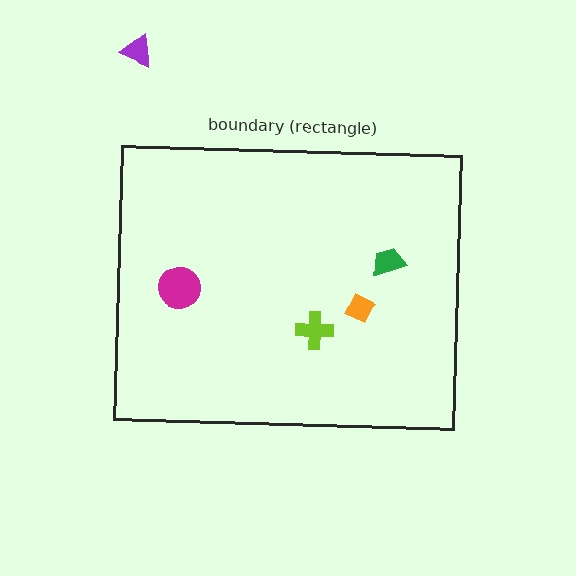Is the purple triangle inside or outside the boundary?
Outside.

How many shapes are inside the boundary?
4 inside, 1 outside.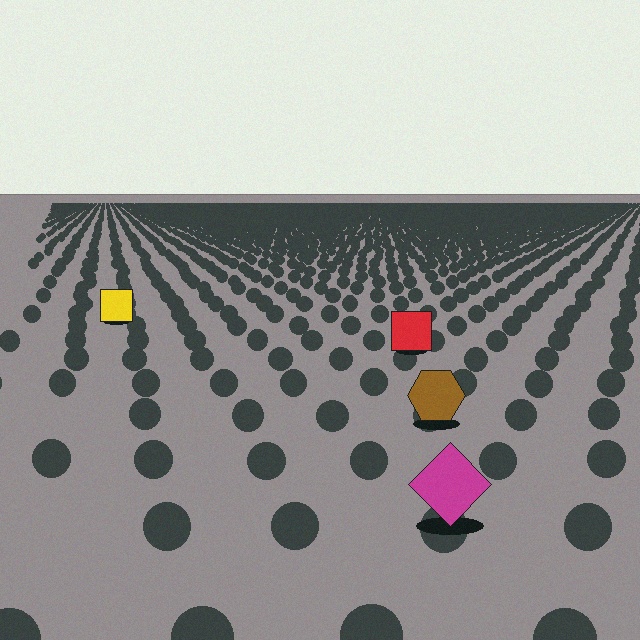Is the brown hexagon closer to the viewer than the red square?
Yes. The brown hexagon is closer — you can tell from the texture gradient: the ground texture is coarser near it.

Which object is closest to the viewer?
The magenta diamond is closest. The texture marks near it are larger and more spread out.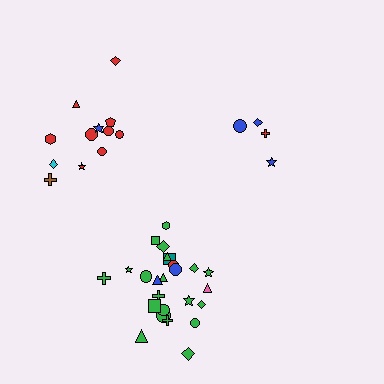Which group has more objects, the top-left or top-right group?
The top-left group.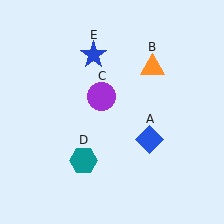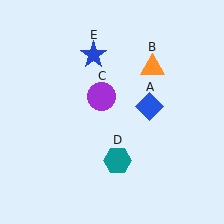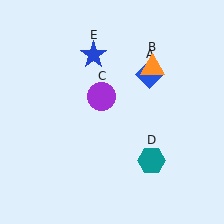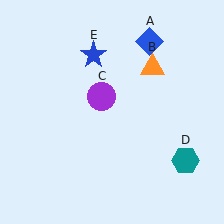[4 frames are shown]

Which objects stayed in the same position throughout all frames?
Orange triangle (object B) and purple circle (object C) and blue star (object E) remained stationary.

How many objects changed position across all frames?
2 objects changed position: blue diamond (object A), teal hexagon (object D).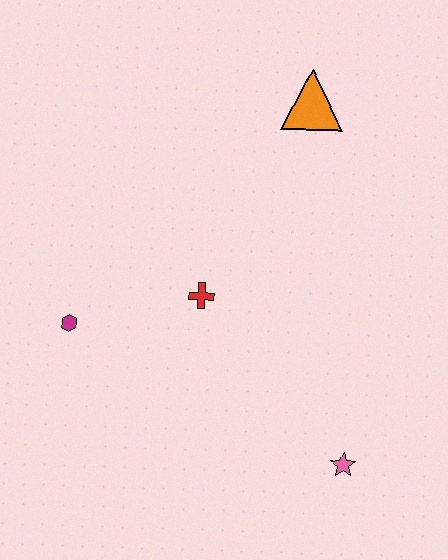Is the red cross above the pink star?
Yes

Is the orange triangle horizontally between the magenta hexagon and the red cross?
No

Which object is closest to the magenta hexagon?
The red cross is closest to the magenta hexagon.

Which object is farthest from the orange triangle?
The pink star is farthest from the orange triangle.